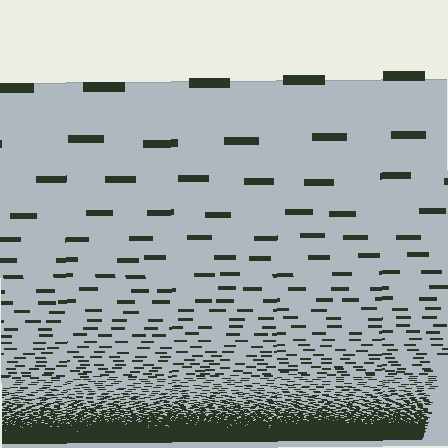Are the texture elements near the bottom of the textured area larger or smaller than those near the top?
Smaller. The gradient is inverted — elements near the bottom are smaller and denser.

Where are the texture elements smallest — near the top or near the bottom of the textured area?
Near the bottom.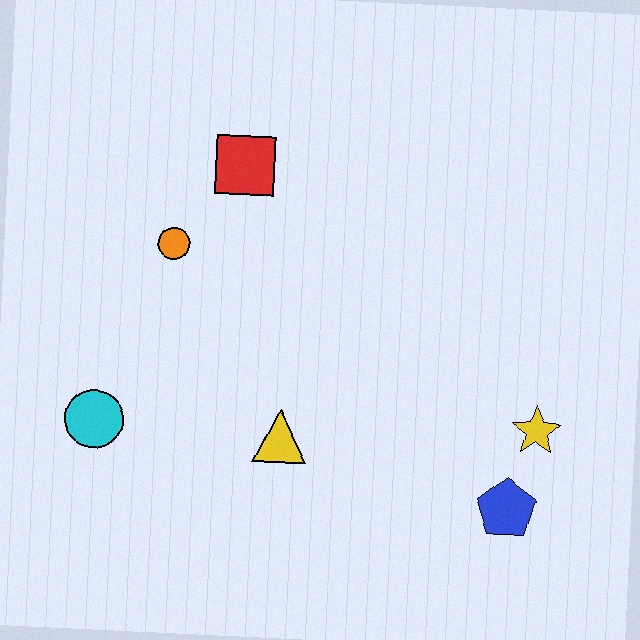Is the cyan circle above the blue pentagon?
Yes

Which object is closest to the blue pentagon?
The yellow star is closest to the blue pentagon.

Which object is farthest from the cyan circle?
The yellow star is farthest from the cyan circle.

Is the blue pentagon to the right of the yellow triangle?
Yes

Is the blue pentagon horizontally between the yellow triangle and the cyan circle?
No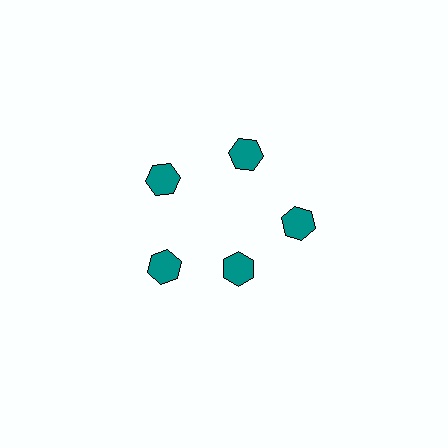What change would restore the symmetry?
The symmetry would be restored by moving it outward, back onto the ring so that all 5 hexagons sit at equal angles and equal distance from the center.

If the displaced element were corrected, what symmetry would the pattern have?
It would have 5-fold rotational symmetry — the pattern would map onto itself every 72 degrees.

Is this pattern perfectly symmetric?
No. The 5 teal hexagons are arranged in a ring, but one element near the 5 o'clock position is pulled inward toward the center, breaking the 5-fold rotational symmetry.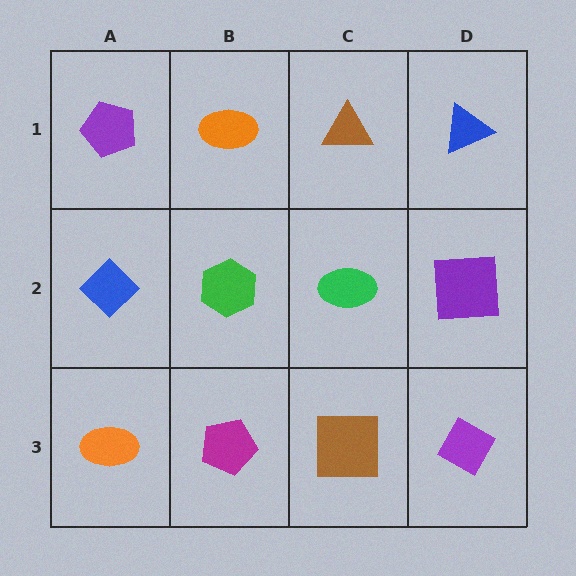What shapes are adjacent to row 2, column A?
A purple pentagon (row 1, column A), an orange ellipse (row 3, column A), a green hexagon (row 2, column B).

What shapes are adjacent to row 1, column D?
A purple square (row 2, column D), a brown triangle (row 1, column C).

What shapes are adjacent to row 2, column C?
A brown triangle (row 1, column C), a brown square (row 3, column C), a green hexagon (row 2, column B), a purple square (row 2, column D).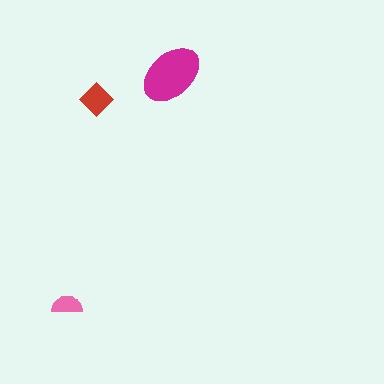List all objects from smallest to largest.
The pink semicircle, the red diamond, the magenta ellipse.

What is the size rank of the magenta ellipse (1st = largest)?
1st.